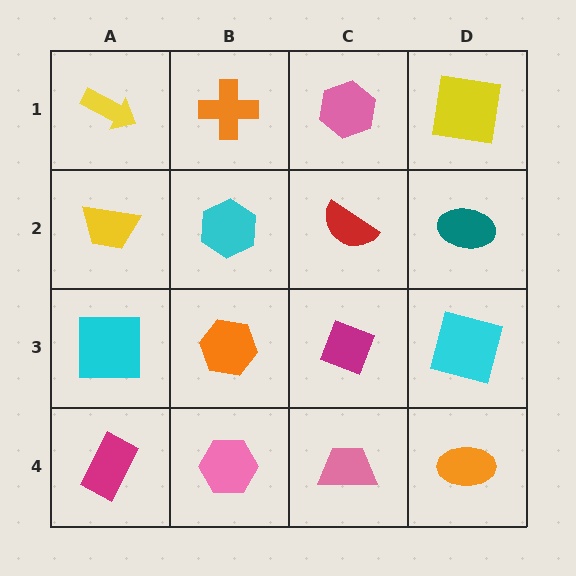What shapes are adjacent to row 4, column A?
A cyan square (row 3, column A), a pink hexagon (row 4, column B).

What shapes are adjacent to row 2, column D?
A yellow square (row 1, column D), a cyan square (row 3, column D), a red semicircle (row 2, column C).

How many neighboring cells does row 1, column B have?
3.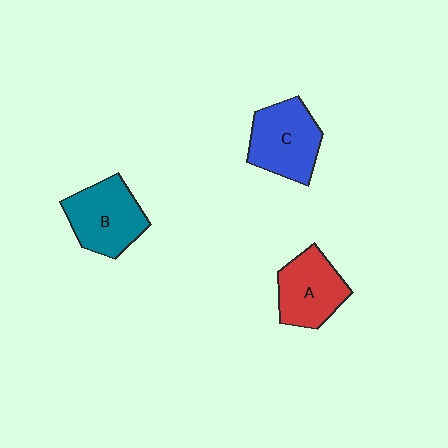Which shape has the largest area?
Shape C (blue).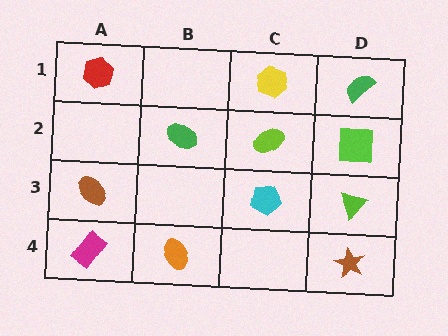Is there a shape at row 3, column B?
No, that cell is empty.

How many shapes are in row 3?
3 shapes.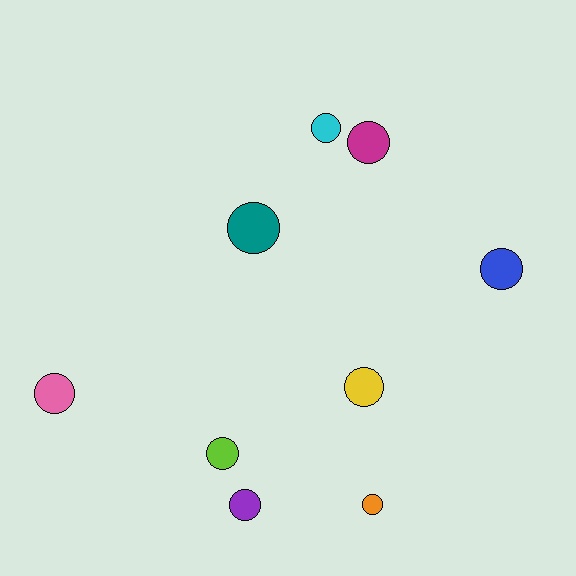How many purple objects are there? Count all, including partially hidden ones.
There is 1 purple object.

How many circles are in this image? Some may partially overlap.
There are 9 circles.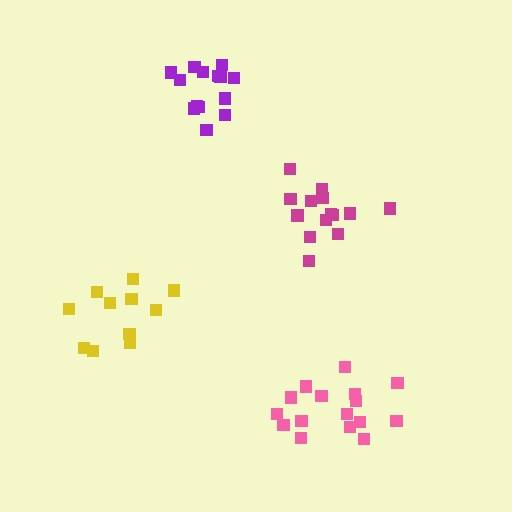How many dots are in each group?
Group 1: 14 dots, Group 2: 14 dots, Group 3: 16 dots, Group 4: 11 dots (55 total).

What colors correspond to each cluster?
The clusters are colored: purple, magenta, pink, yellow.